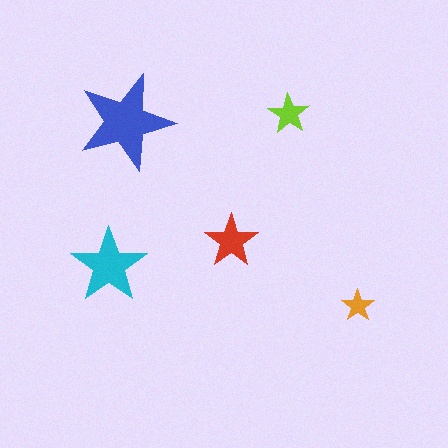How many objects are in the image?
There are 5 objects in the image.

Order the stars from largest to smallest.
the blue one, the cyan one, the red one, the lime one, the orange one.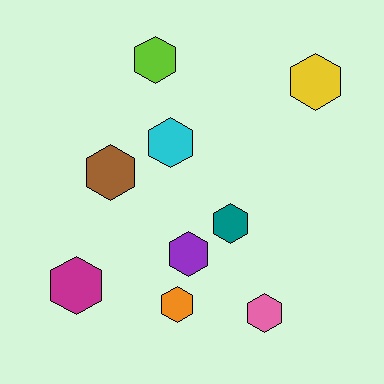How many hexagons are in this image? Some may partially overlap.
There are 9 hexagons.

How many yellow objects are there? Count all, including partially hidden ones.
There is 1 yellow object.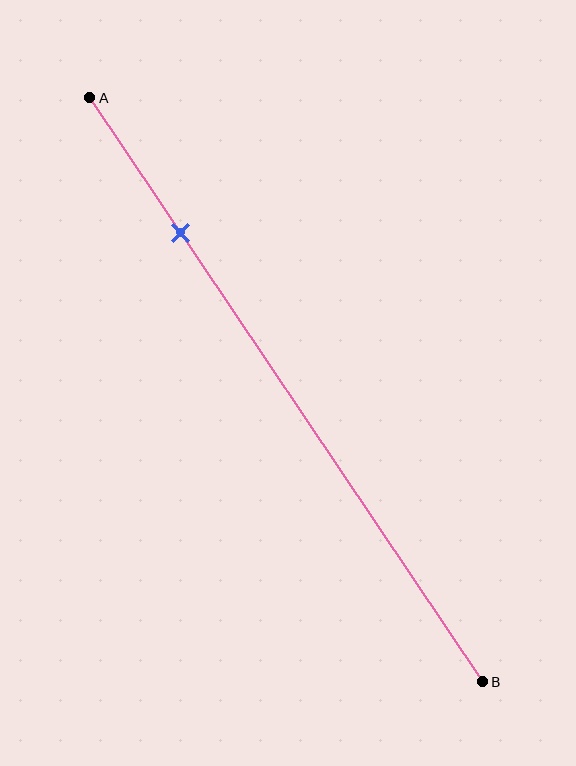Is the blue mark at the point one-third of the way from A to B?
No, the mark is at about 25% from A, not at the 33% one-third point.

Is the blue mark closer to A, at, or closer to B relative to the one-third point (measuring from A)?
The blue mark is closer to point A than the one-third point of segment AB.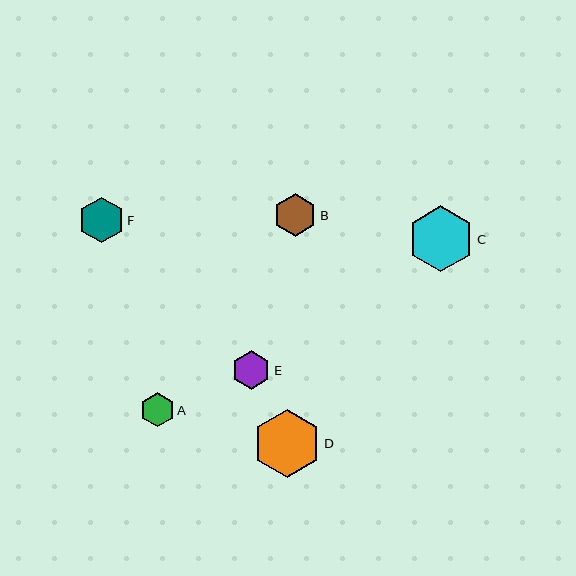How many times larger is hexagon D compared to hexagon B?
Hexagon D is approximately 1.6 times the size of hexagon B.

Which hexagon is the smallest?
Hexagon A is the smallest with a size of approximately 34 pixels.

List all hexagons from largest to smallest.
From largest to smallest: D, C, F, B, E, A.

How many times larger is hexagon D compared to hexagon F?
Hexagon D is approximately 1.5 times the size of hexagon F.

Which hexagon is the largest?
Hexagon D is the largest with a size of approximately 68 pixels.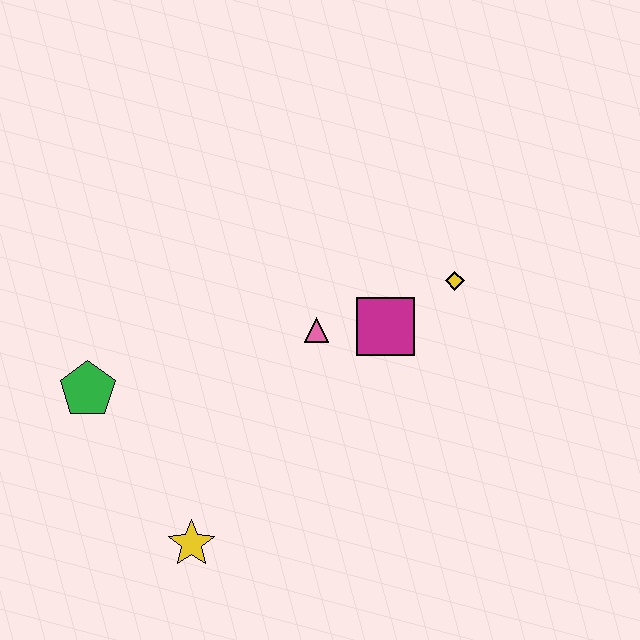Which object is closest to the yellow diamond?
The magenta square is closest to the yellow diamond.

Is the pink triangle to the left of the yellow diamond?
Yes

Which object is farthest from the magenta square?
The green pentagon is farthest from the magenta square.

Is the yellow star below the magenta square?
Yes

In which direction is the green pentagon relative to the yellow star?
The green pentagon is above the yellow star.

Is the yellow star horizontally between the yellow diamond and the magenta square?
No